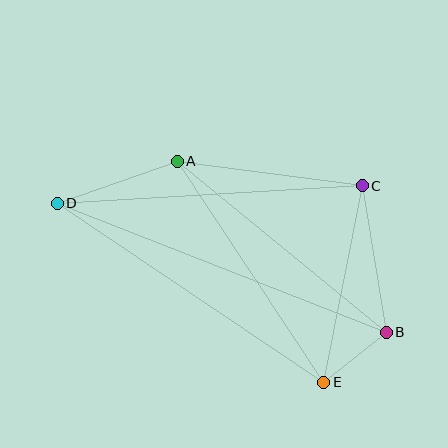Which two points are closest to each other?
Points B and E are closest to each other.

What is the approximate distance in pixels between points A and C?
The distance between A and C is approximately 187 pixels.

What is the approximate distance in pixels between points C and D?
The distance between C and D is approximately 306 pixels.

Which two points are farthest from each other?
Points B and D are farthest from each other.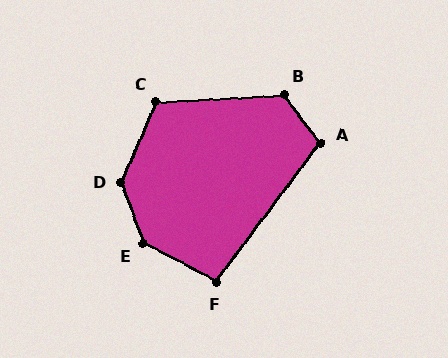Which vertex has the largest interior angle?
E, at approximately 138 degrees.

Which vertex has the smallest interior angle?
F, at approximately 99 degrees.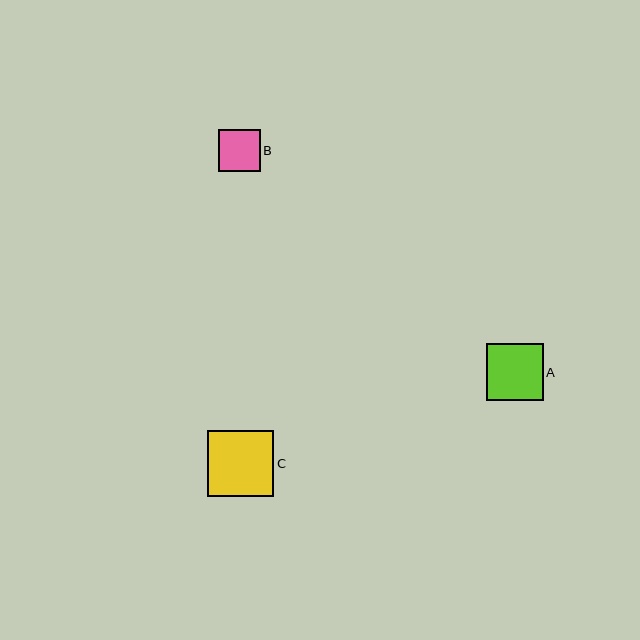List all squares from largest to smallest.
From largest to smallest: C, A, B.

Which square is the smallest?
Square B is the smallest with a size of approximately 41 pixels.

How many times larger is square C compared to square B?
Square C is approximately 1.6 times the size of square B.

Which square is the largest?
Square C is the largest with a size of approximately 66 pixels.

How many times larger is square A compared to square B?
Square A is approximately 1.4 times the size of square B.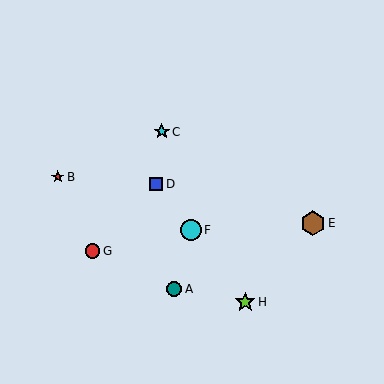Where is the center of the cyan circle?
The center of the cyan circle is at (191, 230).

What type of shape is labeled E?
Shape E is a brown hexagon.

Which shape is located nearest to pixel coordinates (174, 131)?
The cyan star (labeled C) at (162, 132) is nearest to that location.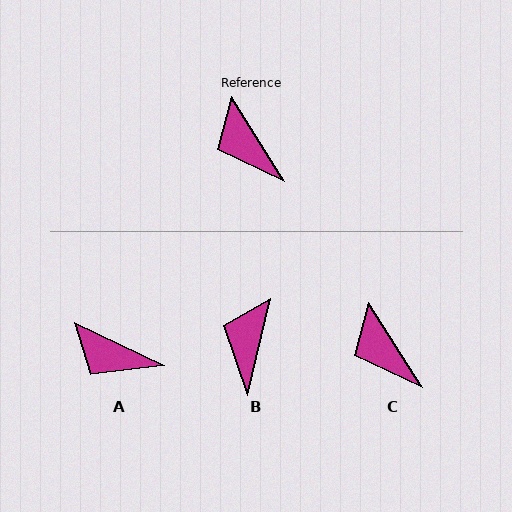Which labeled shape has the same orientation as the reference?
C.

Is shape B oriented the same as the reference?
No, it is off by about 46 degrees.